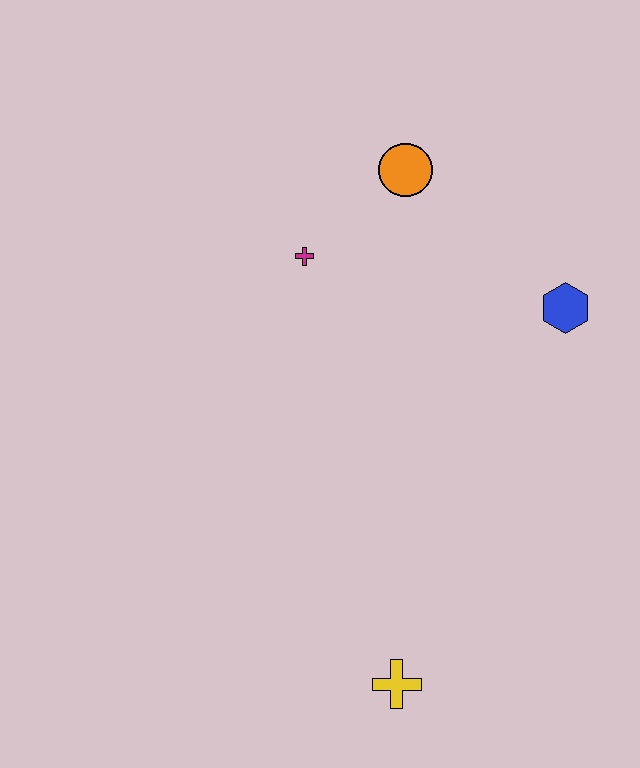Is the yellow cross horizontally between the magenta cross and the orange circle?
Yes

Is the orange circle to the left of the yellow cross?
No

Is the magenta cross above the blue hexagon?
Yes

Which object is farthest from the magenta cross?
The yellow cross is farthest from the magenta cross.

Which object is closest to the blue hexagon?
The orange circle is closest to the blue hexagon.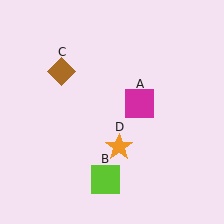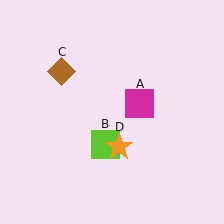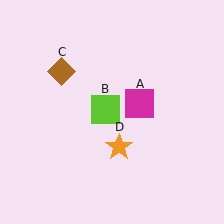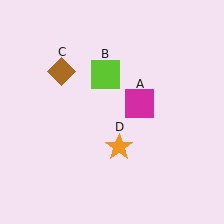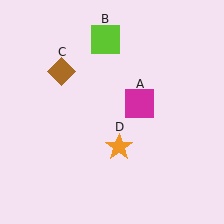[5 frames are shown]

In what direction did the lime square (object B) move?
The lime square (object B) moved up.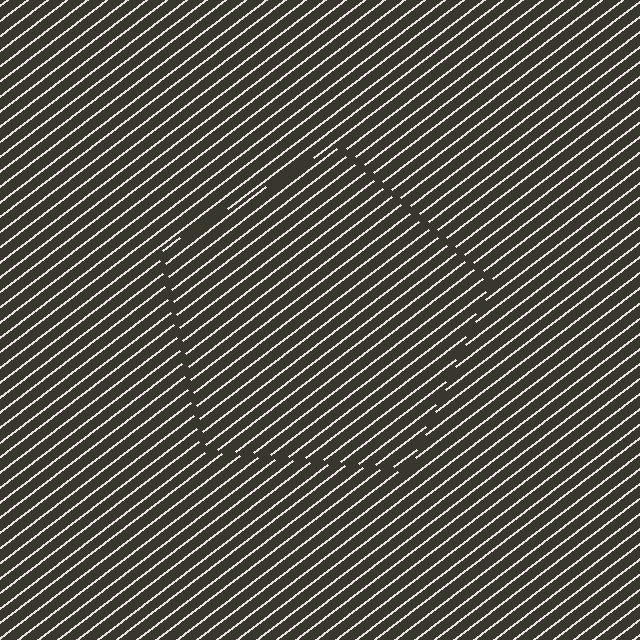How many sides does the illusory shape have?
5 sides — the line-ends trace a pentagon.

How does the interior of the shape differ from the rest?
The interior of the shape contains the same grating, shifted by half a period — the contour is defined by the phase discontinuity where line-ends from the inner and outer gratings abut.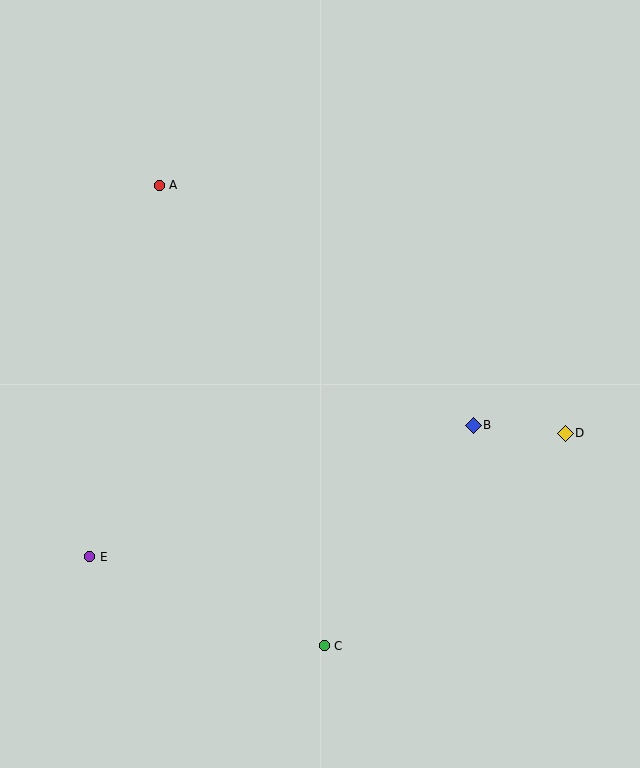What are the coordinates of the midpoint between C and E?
The midpoint between C and E is at (207, 601).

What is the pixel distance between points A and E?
The distance between A and E is 378 pixels.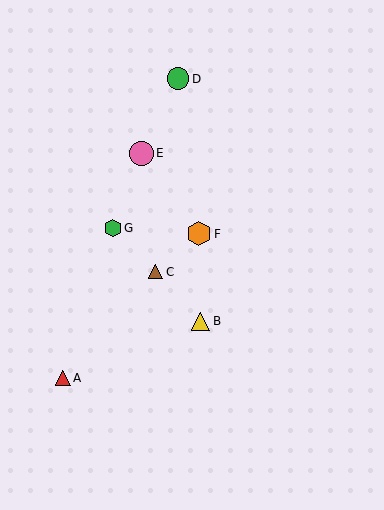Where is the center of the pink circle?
The center of the pink circle is at (141, 153).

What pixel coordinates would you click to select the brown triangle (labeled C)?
Click at (156, 272) to select the brown triangle C.